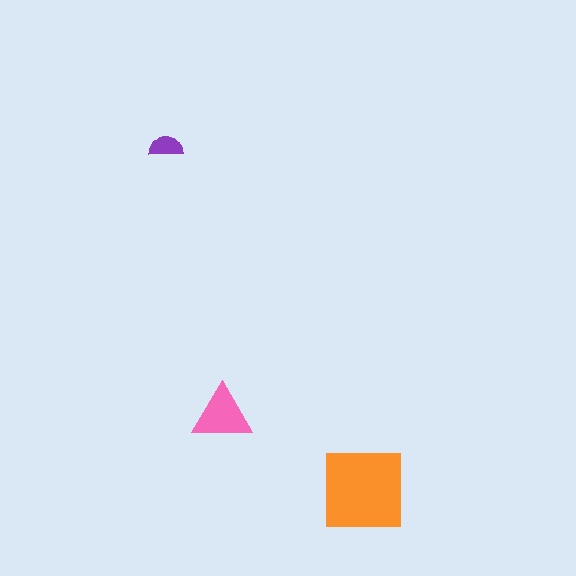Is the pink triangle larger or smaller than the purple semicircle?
Larger.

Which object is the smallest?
The purple semicircle.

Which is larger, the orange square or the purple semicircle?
The orange square.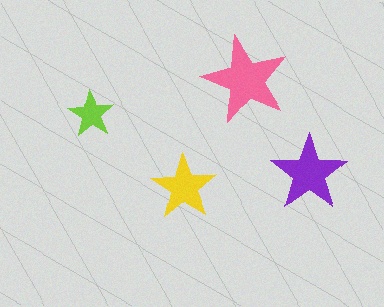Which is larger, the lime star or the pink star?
The pink one.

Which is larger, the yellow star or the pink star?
The pink one.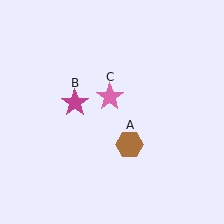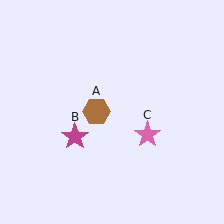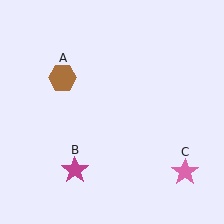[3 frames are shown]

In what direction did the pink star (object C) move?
The pink star (object C) moved down and to the right.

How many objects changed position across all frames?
3 objects changed position: brown hexagon (object A), magenta star (object B), pink star (object C).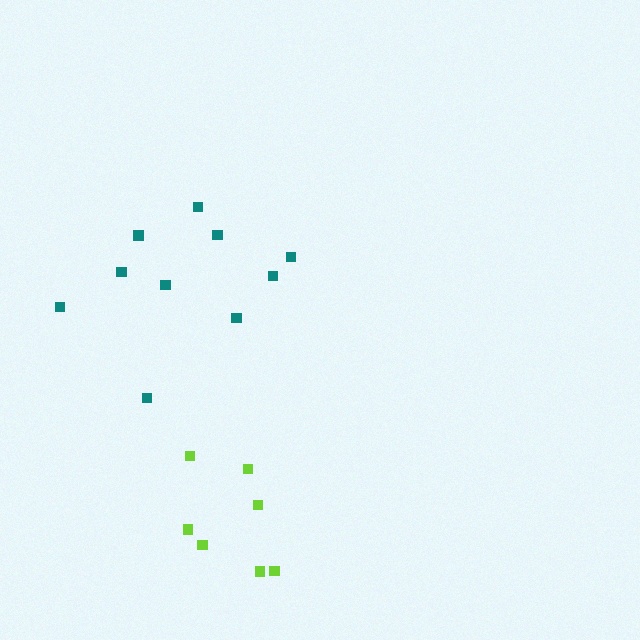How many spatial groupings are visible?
There are 2 spatial groupings.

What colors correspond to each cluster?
The clusters are colored: teal, lime.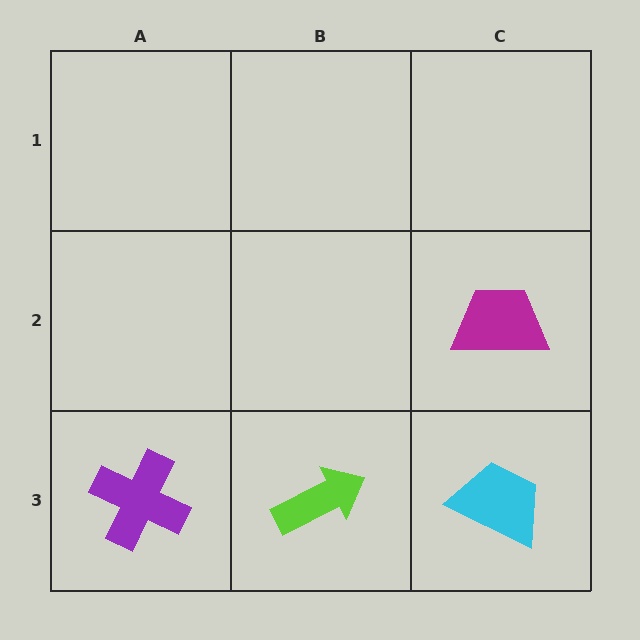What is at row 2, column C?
A magenta trapezoid.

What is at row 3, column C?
A cyan trapezoid.